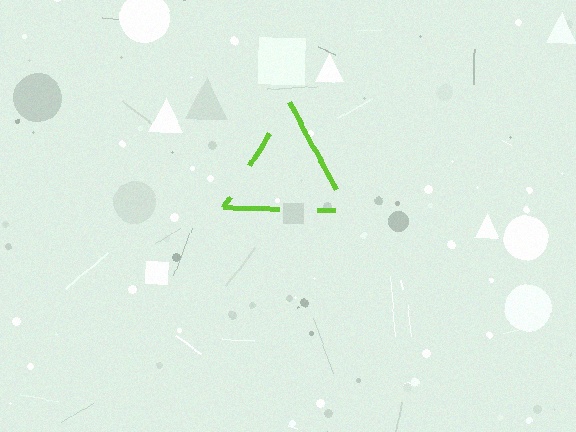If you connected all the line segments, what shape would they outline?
They would outline a triangle.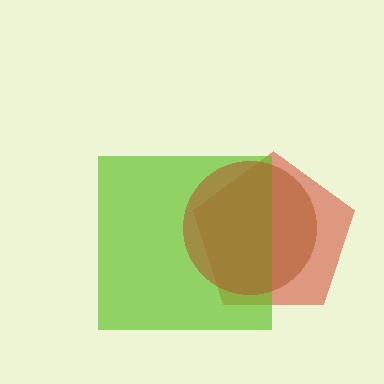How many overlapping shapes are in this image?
There are 3 overlapping shapes in the image.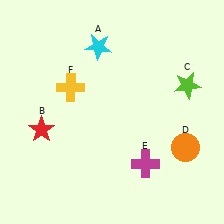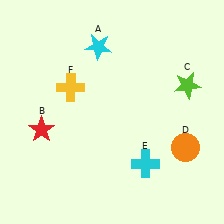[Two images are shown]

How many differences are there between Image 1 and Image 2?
There is 1 difference between the two images.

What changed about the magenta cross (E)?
In Image 1, E is magenta. In Image 2, it changed to cyan.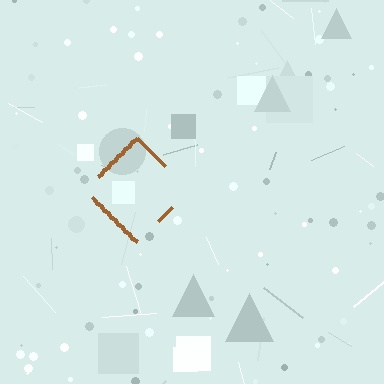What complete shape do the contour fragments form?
The contour fragments form a diamond.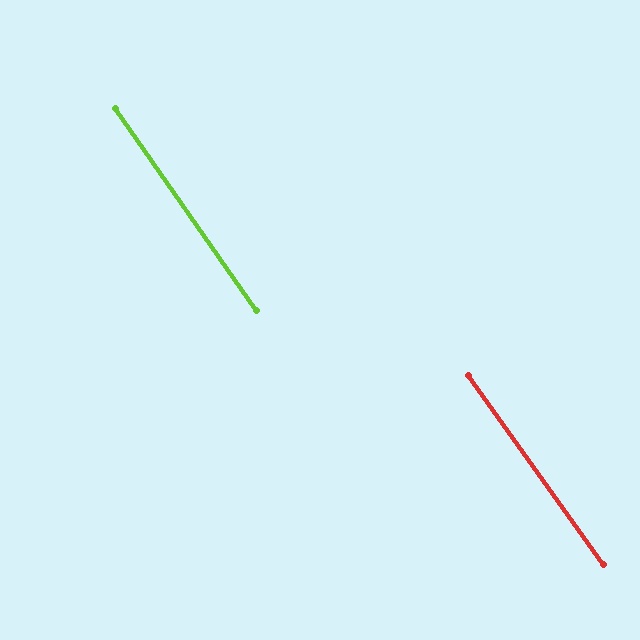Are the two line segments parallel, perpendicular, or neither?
Parallel — their directions differ by only 0.7°.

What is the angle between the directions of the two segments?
Approximately 1 degree.